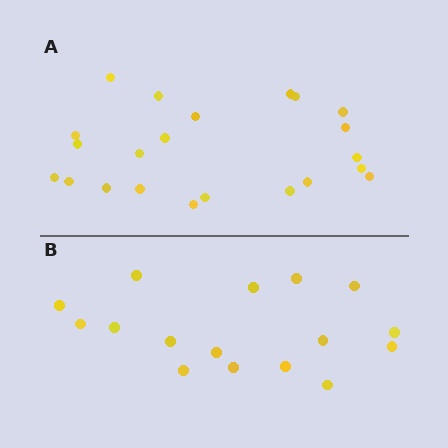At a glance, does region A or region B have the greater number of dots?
Region A (the top region) has more dots.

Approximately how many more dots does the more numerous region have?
Region A has about 6 more dots than region B.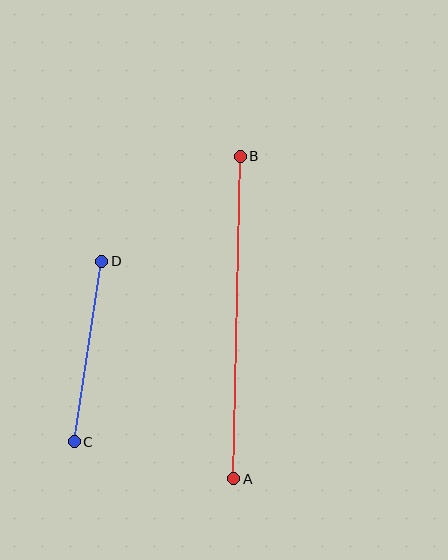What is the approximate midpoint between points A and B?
The midpoint is at approximately (237, 317) pixels.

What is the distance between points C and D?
The distance is approximately 183 pixels.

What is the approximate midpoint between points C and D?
The midpoint is at approximately (88, 351) pixels.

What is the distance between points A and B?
The distance is approximately 323 pixels.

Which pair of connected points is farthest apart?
Points A and B are farthest apart.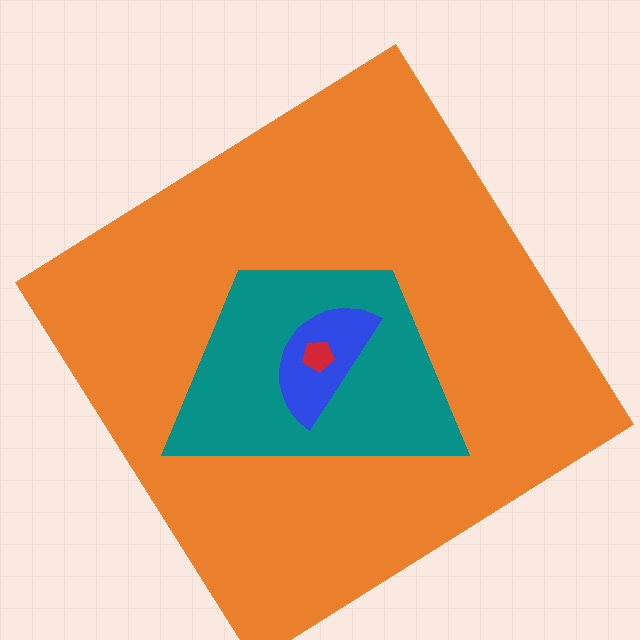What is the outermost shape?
The orange diamond.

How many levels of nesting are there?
4.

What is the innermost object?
The red pentagon.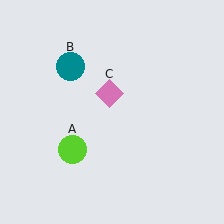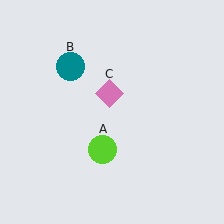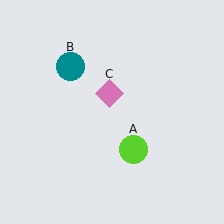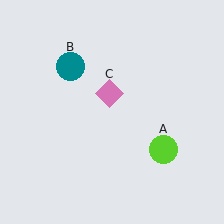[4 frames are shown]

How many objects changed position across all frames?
1 object changed position: lime circle (object A).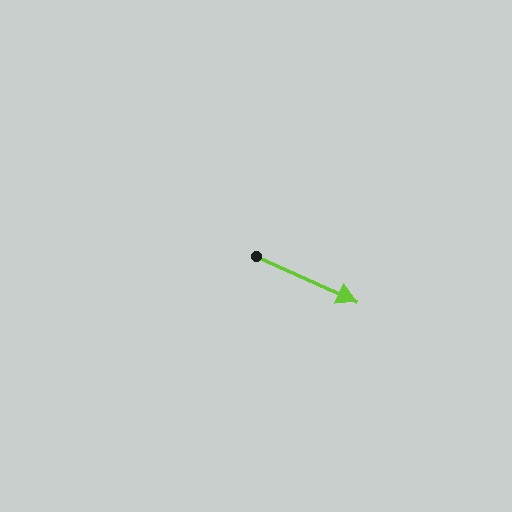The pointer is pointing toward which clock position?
Roughly 4 o'clock.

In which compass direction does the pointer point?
Southeast.